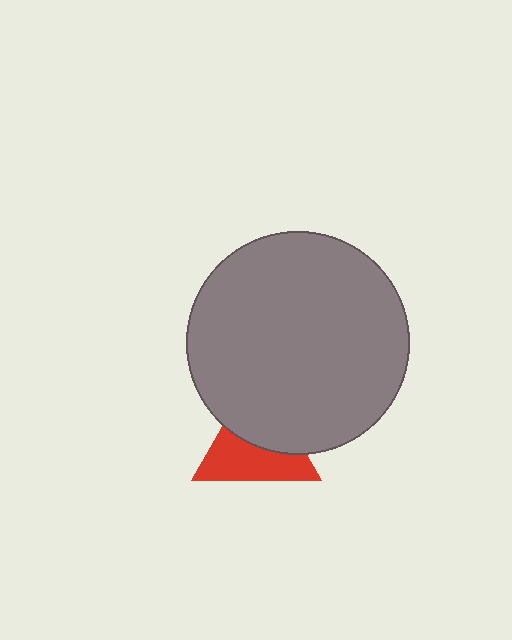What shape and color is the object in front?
The object in front is a gray circle.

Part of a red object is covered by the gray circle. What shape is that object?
It is a triangle.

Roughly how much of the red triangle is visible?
About half of it is visible (roughly 53%).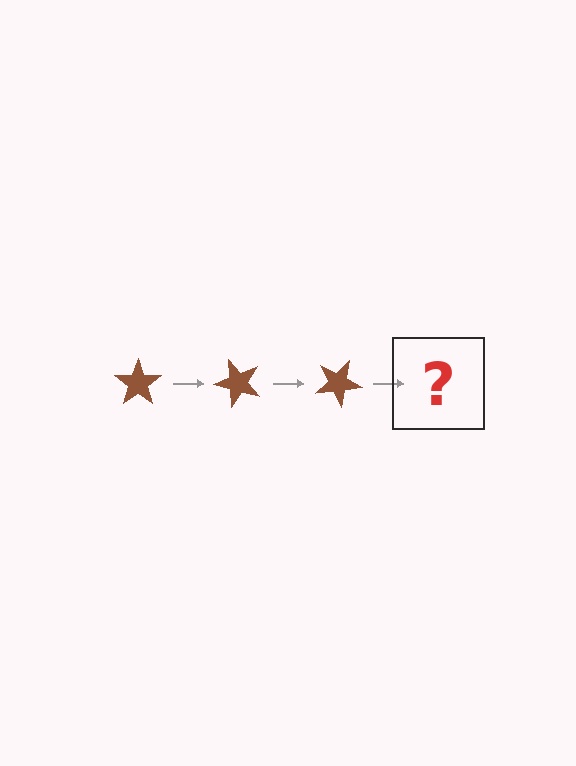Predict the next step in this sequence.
The next step is a brown star rotated 150 degrees.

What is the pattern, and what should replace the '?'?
The pattern is that the star rotates 50 degrees each step. The '?' should be a brown star rotated 150 degrees.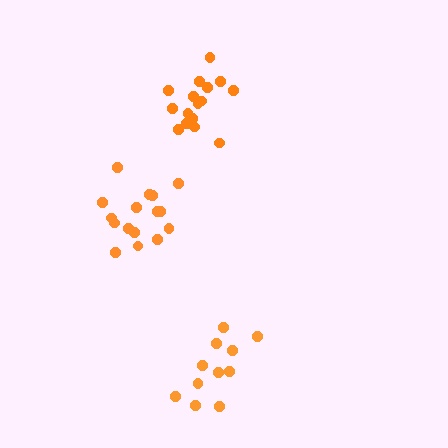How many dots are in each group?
Group 1: 16 dots, Group 2: 11 dots, Group 3: 16 dots (43 total).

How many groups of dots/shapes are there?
There are 3 groups.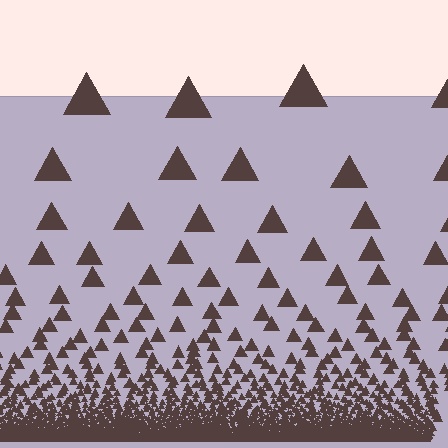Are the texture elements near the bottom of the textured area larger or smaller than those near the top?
Smaller. The gradient is inverted — elements near the bottom are smaller and denser.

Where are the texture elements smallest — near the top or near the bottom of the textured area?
Near the bottom.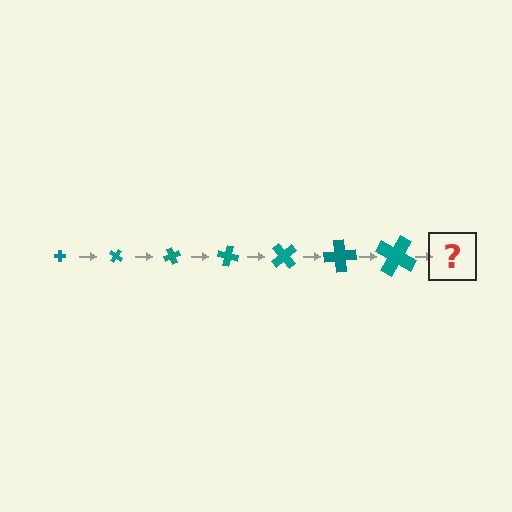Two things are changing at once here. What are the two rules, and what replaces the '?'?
The two rules are that the cross grows larger each step and it rotates 35 degrees each step. The '?' should be a cross, larger than the previous one and rotated 245 degrees from the start.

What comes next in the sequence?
The next element should be a cross, larger than the previous one and rotated 245 degrees from the start.